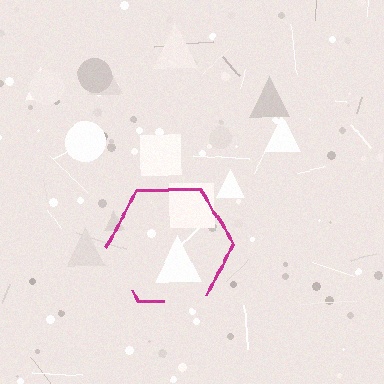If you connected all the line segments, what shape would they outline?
They would outline a hexagon.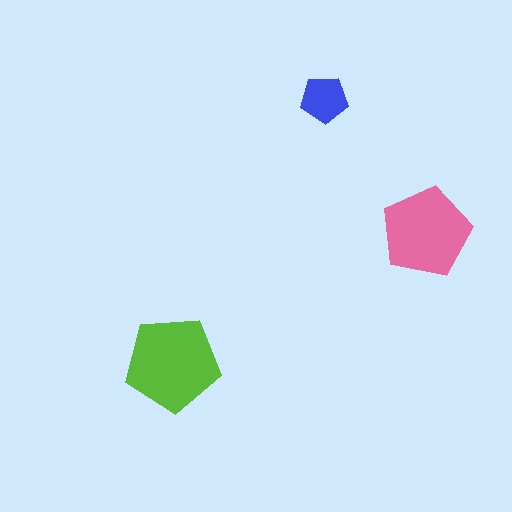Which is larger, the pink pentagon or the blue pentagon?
The pink one.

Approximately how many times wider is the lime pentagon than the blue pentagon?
About 2 times wider.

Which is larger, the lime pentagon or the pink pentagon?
The lime one.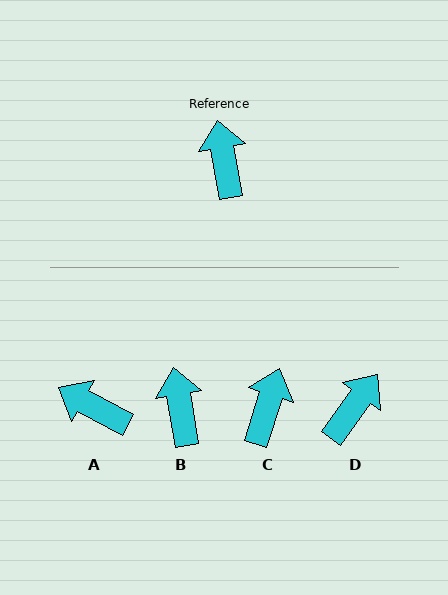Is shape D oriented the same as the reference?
No, it is off by about 46 degrees.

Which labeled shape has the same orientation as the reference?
B.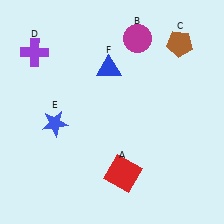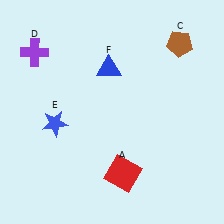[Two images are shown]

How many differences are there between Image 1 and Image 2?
There is 1 difference between the two images.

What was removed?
The magenta circle (B) was removed in Image 2.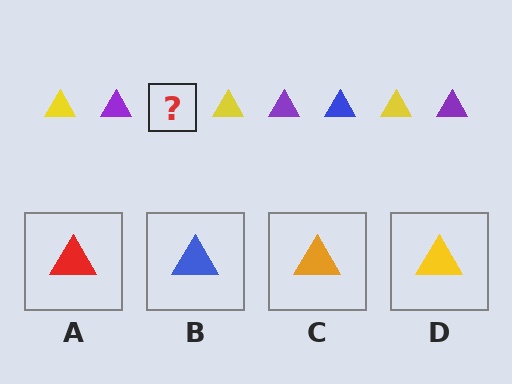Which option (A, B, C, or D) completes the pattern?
B.